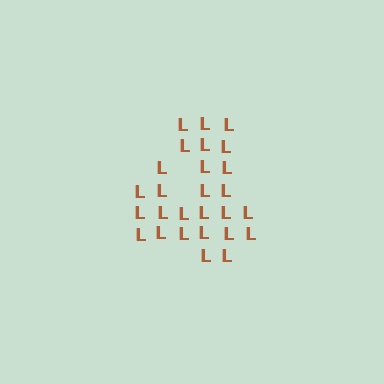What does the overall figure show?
The overall figure shows the digit 4.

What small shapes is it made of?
It is made of small letter L's.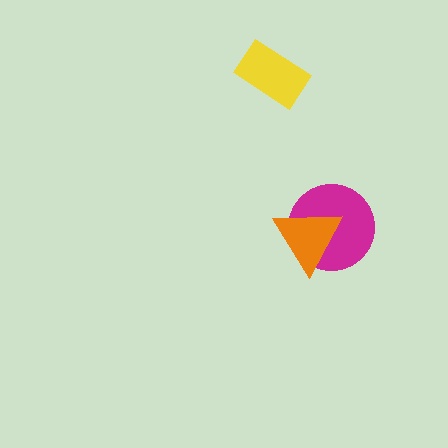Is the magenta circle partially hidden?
Yes, it is partially covered by another shape.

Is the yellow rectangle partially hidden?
No, no other shape covers it.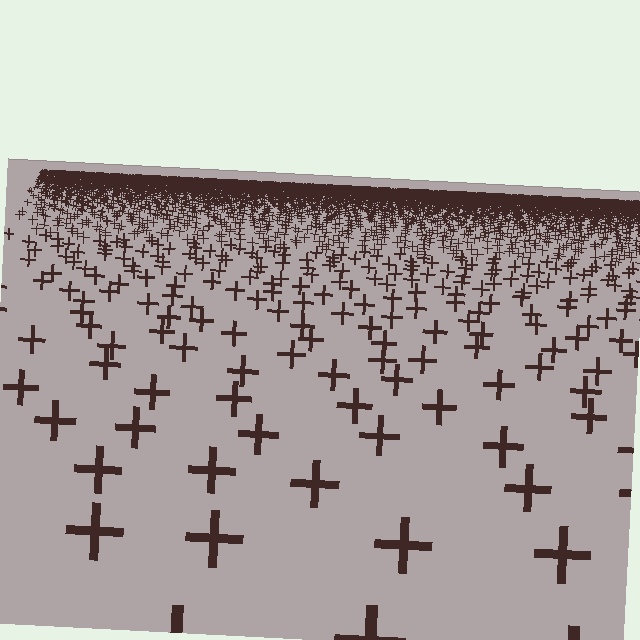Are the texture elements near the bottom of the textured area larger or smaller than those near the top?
Larger. Near the bottom, elements are closer to the viewer and appear at a bigger on-screen size.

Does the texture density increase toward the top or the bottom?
Density increases toward the top.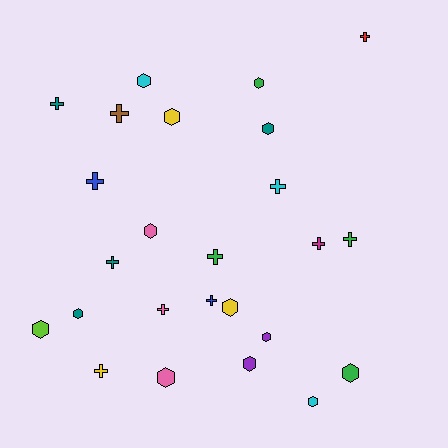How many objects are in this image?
There are 25 objects.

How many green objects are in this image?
There are 4 green objects.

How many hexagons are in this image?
There are 13 hexagons.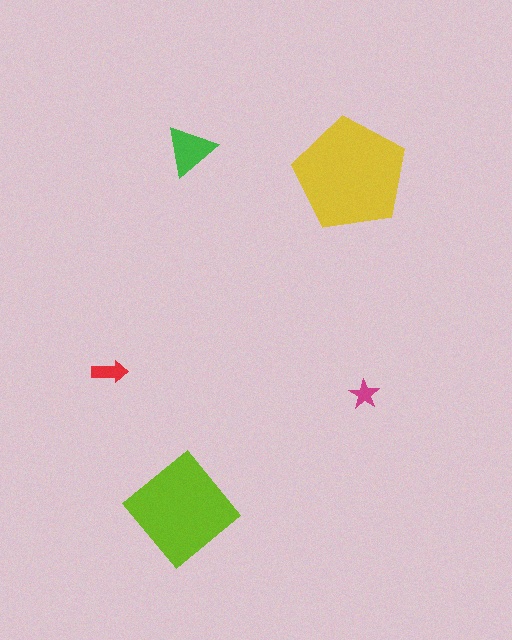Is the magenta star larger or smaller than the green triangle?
Smaller.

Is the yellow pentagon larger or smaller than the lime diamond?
Larger.